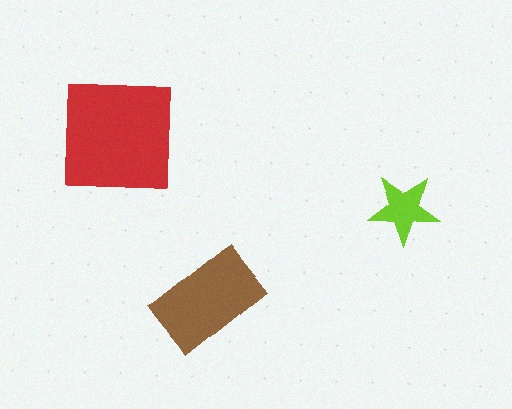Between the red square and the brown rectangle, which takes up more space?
The red square.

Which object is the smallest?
The lime star.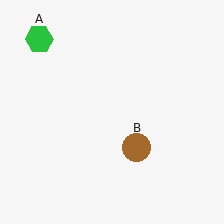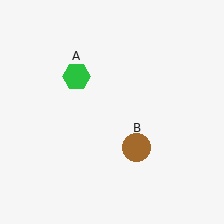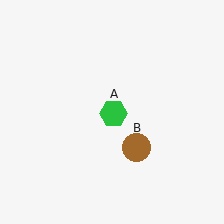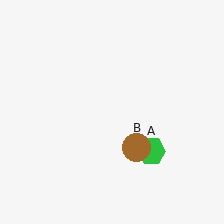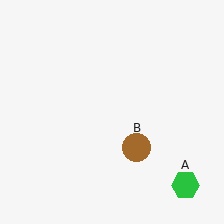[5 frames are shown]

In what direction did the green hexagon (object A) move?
The green hexagon (object A) moved down and to the right.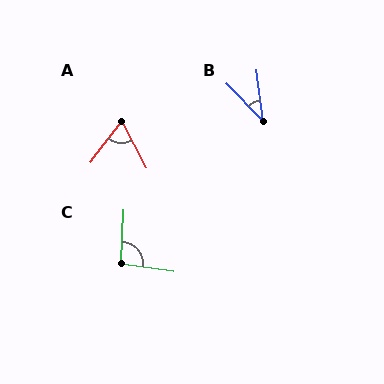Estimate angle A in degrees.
Approximately 65 degrees.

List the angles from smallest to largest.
B (38°), A (65°), C (95°).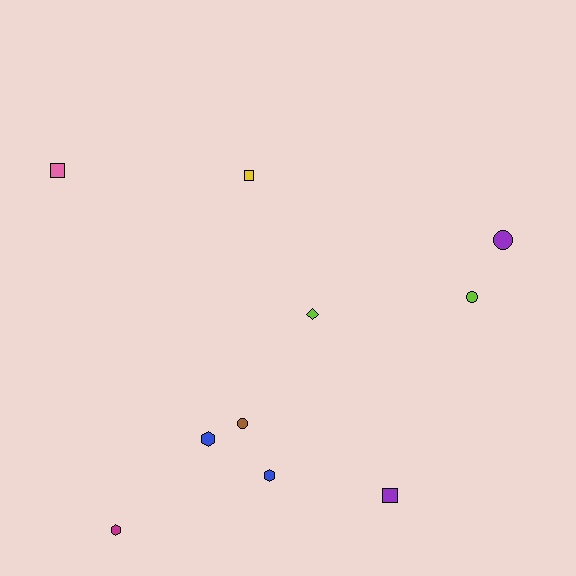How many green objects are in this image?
There are no green objects.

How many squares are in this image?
There are 3 squares.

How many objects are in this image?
There are 10 objects.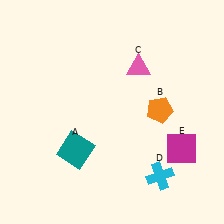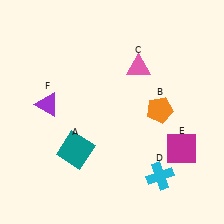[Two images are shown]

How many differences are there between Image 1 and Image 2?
There is 1 difference between the two images.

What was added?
A purple triangle (F) was added in Image 2.